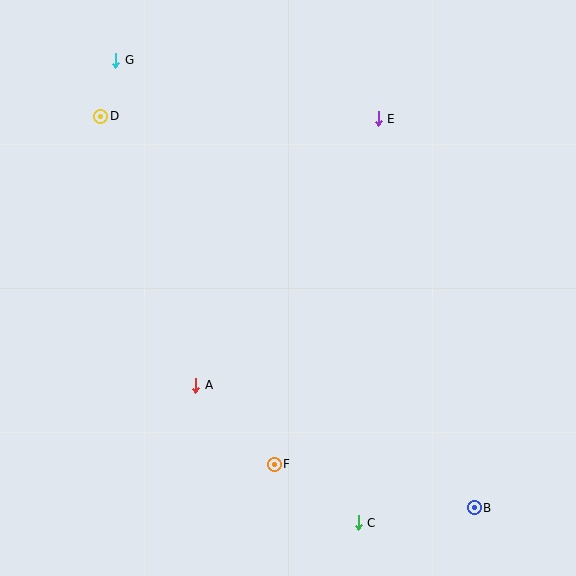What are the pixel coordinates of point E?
Point E is at (378, 119).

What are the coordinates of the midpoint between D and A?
The midpoint between D and A is at (148, 251).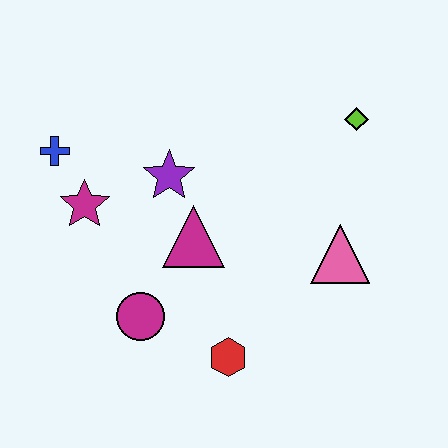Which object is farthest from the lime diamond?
The blue cross is farthest from the lime diamond.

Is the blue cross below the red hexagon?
No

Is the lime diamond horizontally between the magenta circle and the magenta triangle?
No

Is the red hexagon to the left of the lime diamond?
Yes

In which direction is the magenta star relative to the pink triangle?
The magenta star is to the left of the pink triangle.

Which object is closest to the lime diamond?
The pink triangle is closest to the lime diamond.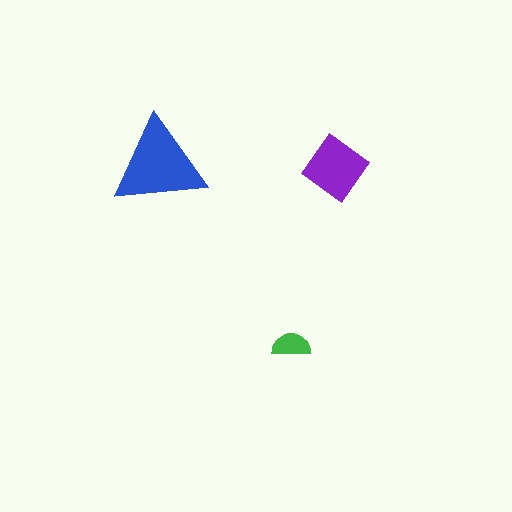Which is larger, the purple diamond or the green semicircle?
The purple diamond.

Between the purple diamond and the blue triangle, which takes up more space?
The blue triangle.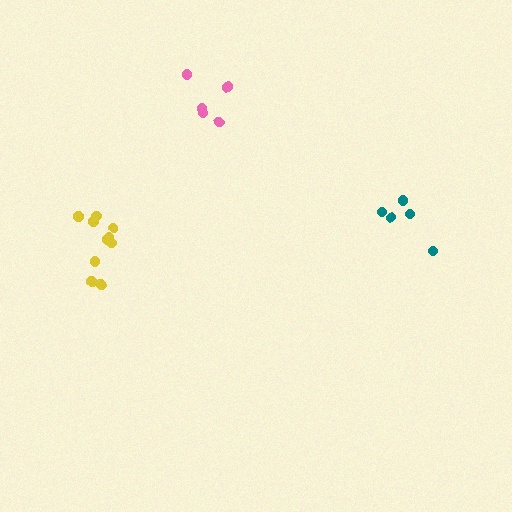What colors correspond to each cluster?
The clusters are colored: pink, teal, yellow.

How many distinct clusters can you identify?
There are 3 distinct clusters.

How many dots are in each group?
Group 1: 5 dots, Group 2: 5 dots, Group 3: 10 dots (20 total).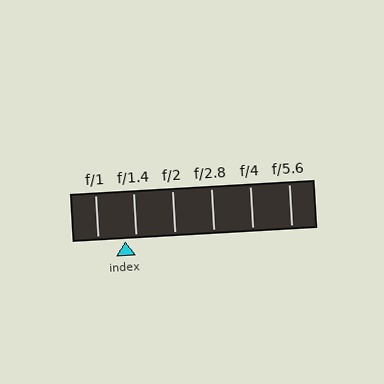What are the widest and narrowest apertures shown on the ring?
The widest aperture shown is f/1 and the narrowest is f/5.6.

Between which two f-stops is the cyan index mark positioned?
The index mark is between f/1 and f/1.4.